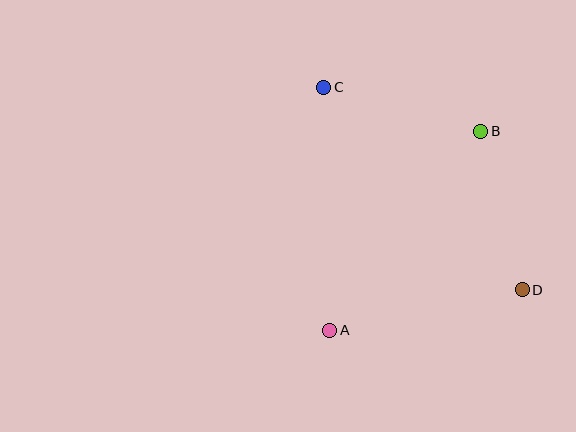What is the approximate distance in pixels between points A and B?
The distance between A and B is approximately 250 pixels.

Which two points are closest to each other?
Points B and C are closest to each other.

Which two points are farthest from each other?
Points C and D are farthest from each other.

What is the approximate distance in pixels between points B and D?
The distance between B and D is approximately 164 pixels.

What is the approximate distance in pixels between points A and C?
The distance between A and C is approximately 243 pixels.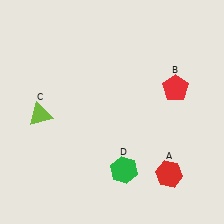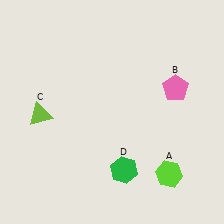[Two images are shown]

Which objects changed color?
A changed from red to lime. B changed from red to pink.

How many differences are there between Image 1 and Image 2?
There are 2 differences between the two images.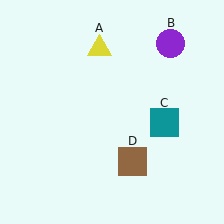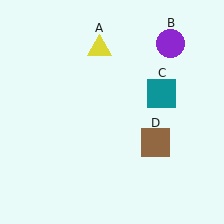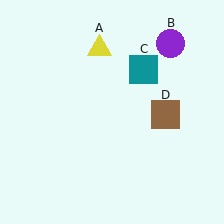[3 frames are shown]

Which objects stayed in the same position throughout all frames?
Yellow triangle (object A) and purple circle (object B) remained stationary.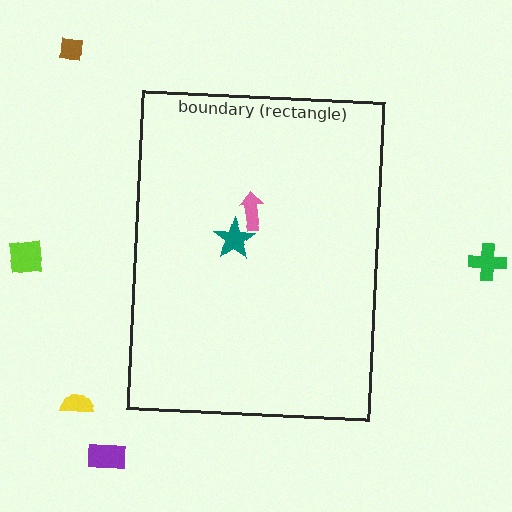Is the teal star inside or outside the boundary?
Inside.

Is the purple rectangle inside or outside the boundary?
Outside.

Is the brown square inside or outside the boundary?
Outside.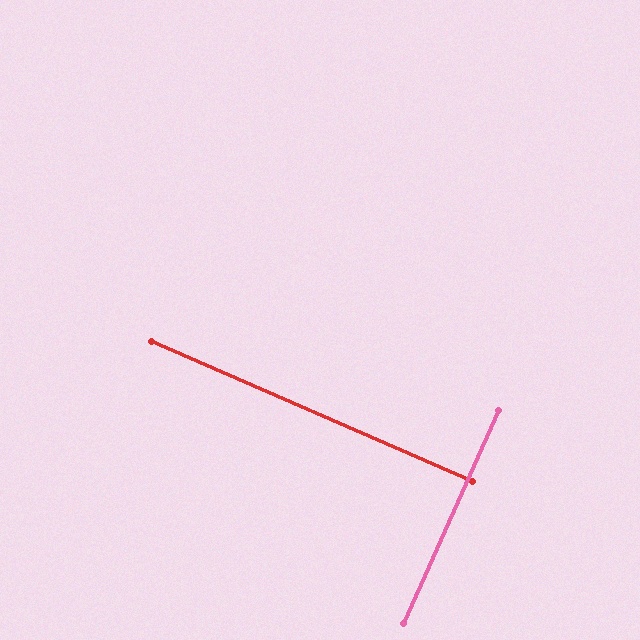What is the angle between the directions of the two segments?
Approximately 89 degrees.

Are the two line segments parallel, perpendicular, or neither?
Perpendicular — they meet at approximately 89°.